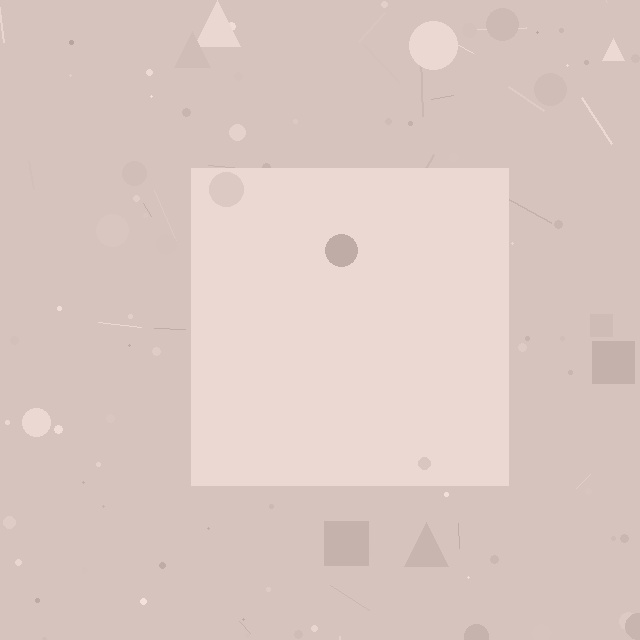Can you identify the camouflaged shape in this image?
The camouflaged shape is a square.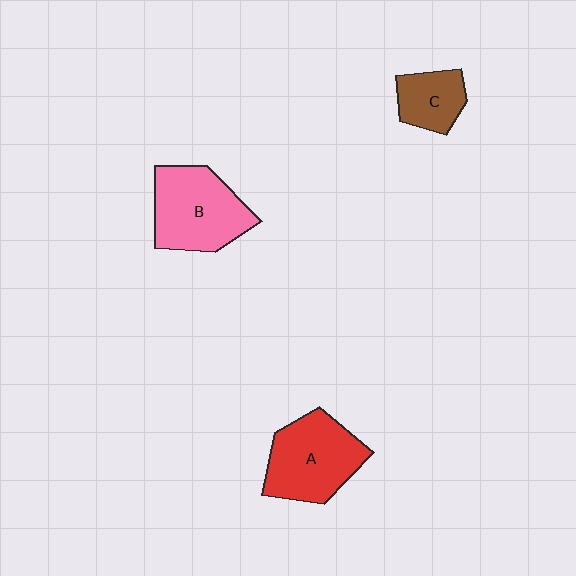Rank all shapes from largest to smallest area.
From largest to smallest: B (pink), A (red), C (brown).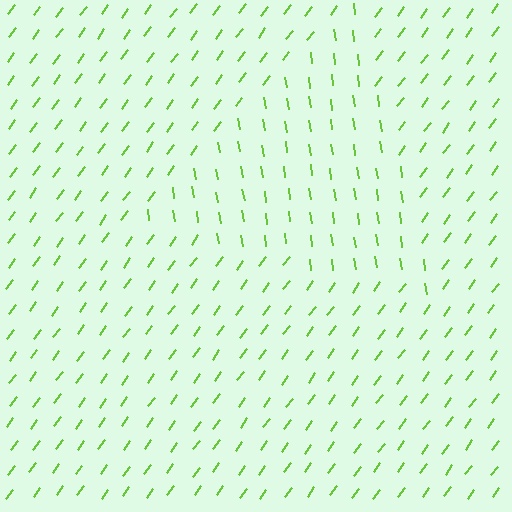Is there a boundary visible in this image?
Yes, there is a texture boundary formed by a change in line orientation.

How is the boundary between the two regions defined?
The boundary is defined purely by a change in line orientation (approximately 45 degrees difference). All lines are the same color and thickness.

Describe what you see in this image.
The image is filled with small lime line segments. A triangle region in the image has lines oriented differently from the surrounding lines, creating a visible texture boundary.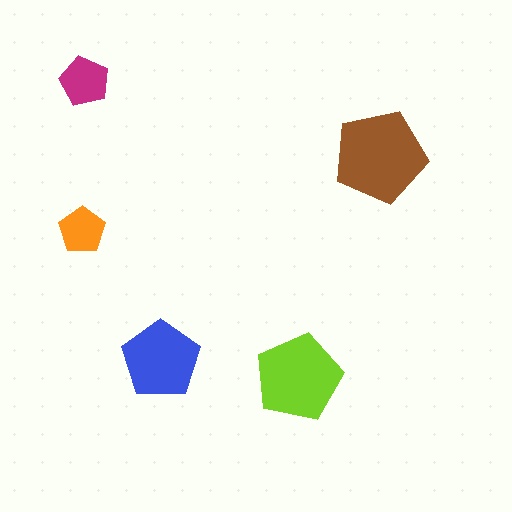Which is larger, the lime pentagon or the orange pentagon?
The lime one.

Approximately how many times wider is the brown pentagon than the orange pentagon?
About 2 times wider.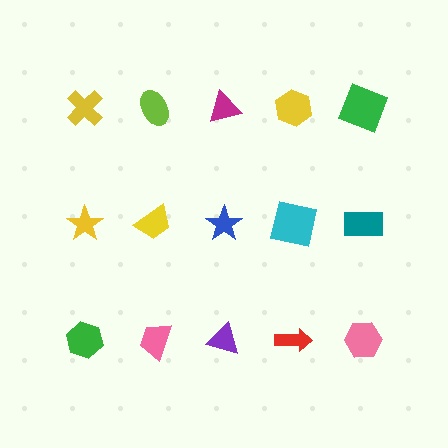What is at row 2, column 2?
A yellow trapezoid.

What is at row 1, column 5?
A green square.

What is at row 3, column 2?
A pink trapezoid.